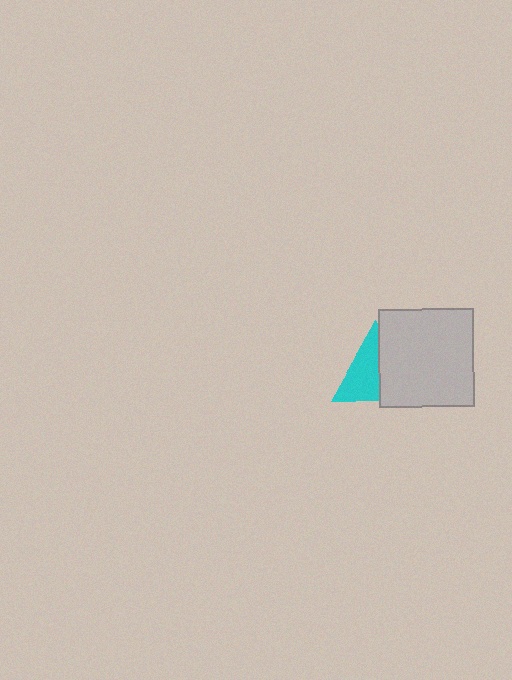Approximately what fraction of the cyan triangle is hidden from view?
Roughly 46% of the cyan triangle is hidden behind the light gray rectangle.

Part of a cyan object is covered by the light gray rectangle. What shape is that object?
It is a triangle.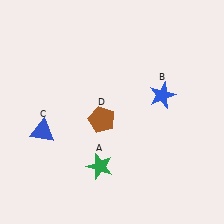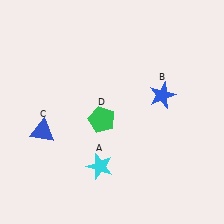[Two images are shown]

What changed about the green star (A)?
In Image 1, A is green. In Image 2, it changed to cyan.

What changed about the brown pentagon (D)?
In Image 1, D is brown. In Image 2, it changed to green.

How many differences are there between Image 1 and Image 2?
There are 2 differences between the two images.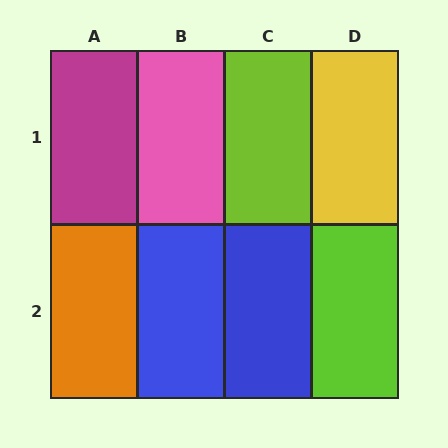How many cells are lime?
2 cells are lime.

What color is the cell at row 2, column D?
Lime.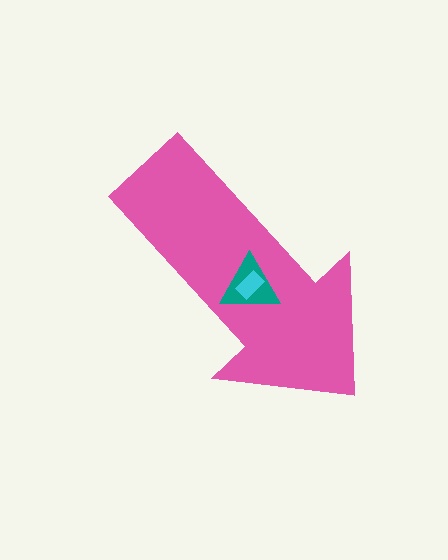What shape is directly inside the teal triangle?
The cyan rectangle.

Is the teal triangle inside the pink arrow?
Yes.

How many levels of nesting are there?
3.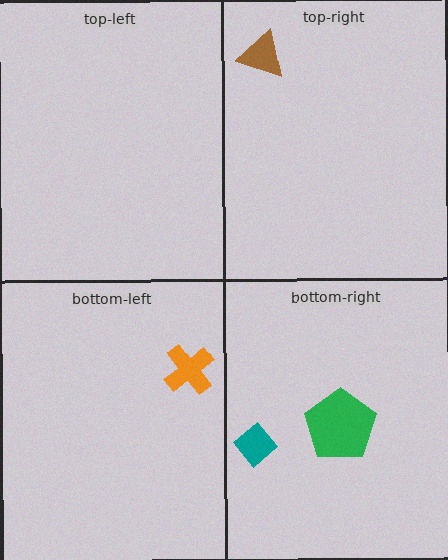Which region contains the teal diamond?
The bottom-right region.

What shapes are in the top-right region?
The brown triangle.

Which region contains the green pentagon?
The bottom-right region.